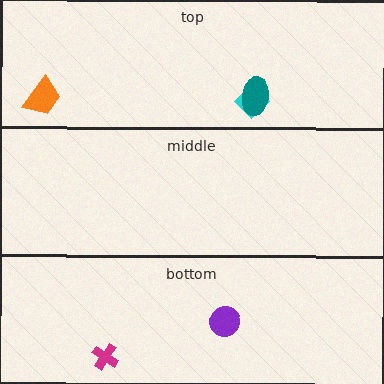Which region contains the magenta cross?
The bottom region.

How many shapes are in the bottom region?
2.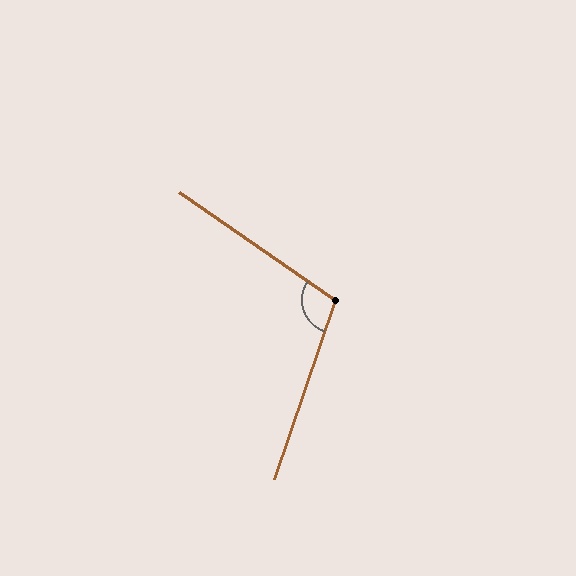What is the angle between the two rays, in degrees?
Approximately 106 degrees.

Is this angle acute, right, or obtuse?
It is obtuse.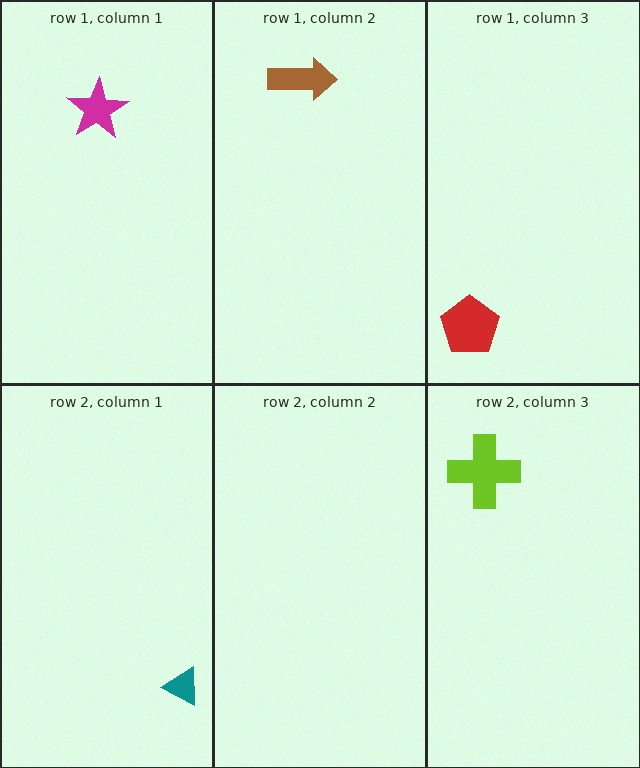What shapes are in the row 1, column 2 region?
The brown arrow.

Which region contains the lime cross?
The row 2, column 3 region.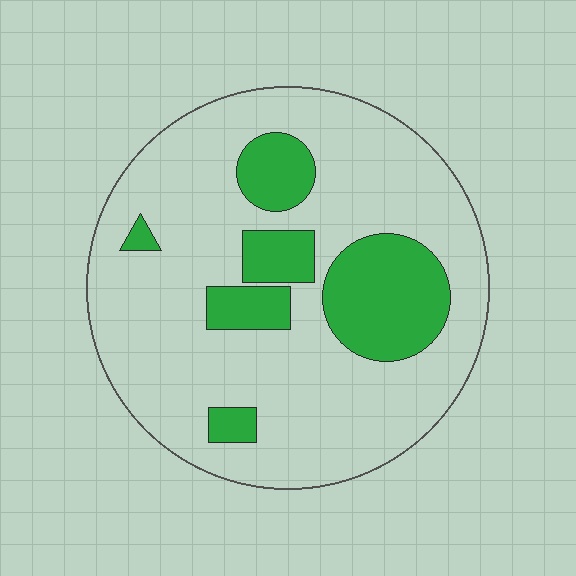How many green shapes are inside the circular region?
6.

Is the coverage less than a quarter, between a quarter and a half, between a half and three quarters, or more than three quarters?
Less than a quarter.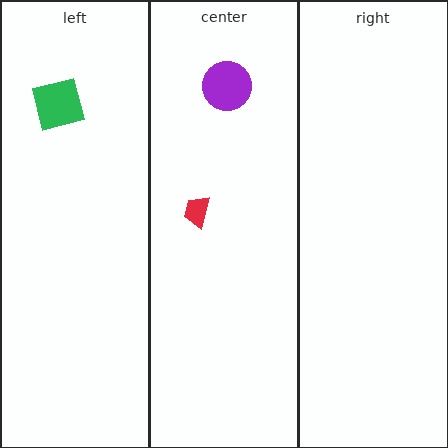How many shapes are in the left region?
1.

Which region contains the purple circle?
The center region.